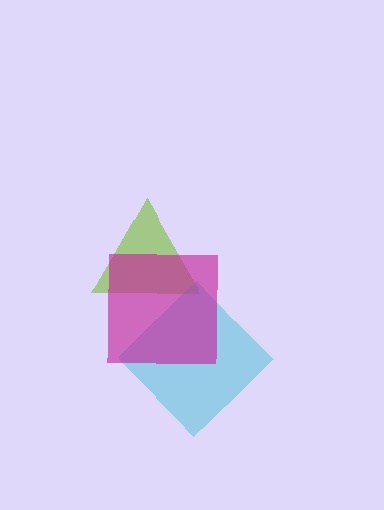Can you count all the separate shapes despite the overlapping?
Yes, there are 3 separate shapes.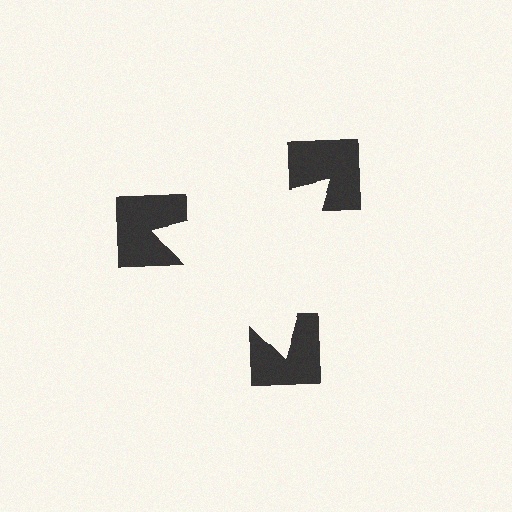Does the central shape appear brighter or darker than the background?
It typically appears slightly brighter than the background, even though no actual brightness change is drawn.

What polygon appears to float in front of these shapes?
An illusory triangle — its edges are inferred from the aligned wedge cuts in the notched squares, not physically drawn.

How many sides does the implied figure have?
3 sides.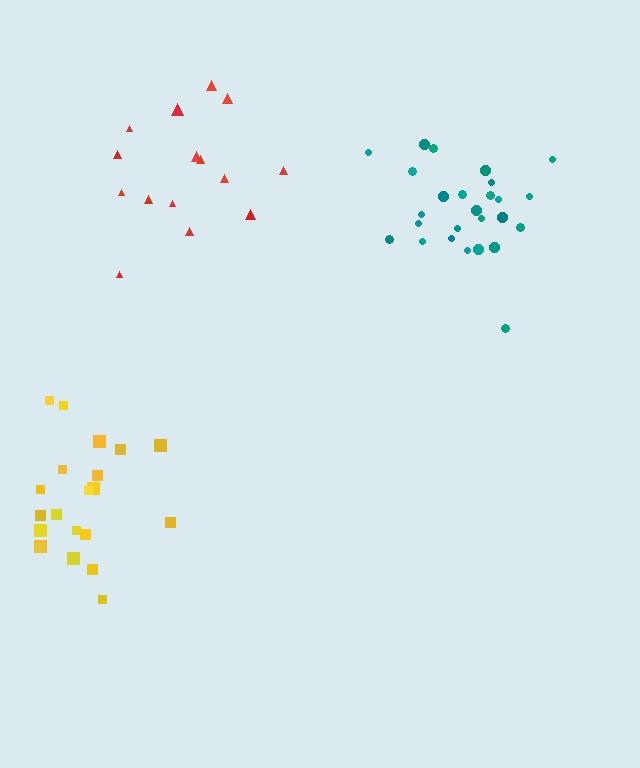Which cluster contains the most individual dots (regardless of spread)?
Teal (26).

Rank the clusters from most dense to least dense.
teal, yellow, red.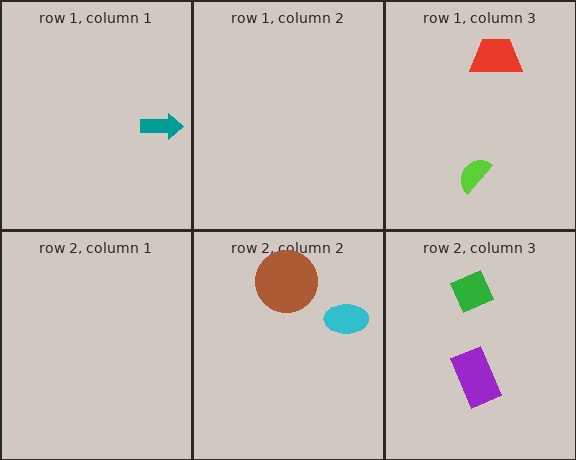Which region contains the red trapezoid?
The row 1, column 3 region.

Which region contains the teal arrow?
The row 1, column 1 region.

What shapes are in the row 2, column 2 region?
The brown circle, the cyan ellipse.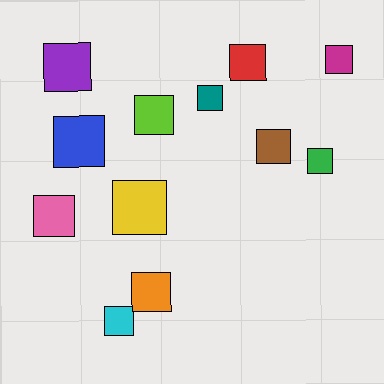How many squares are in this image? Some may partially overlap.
There are 12 squares.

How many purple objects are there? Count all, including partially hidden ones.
There is 1 purple object.